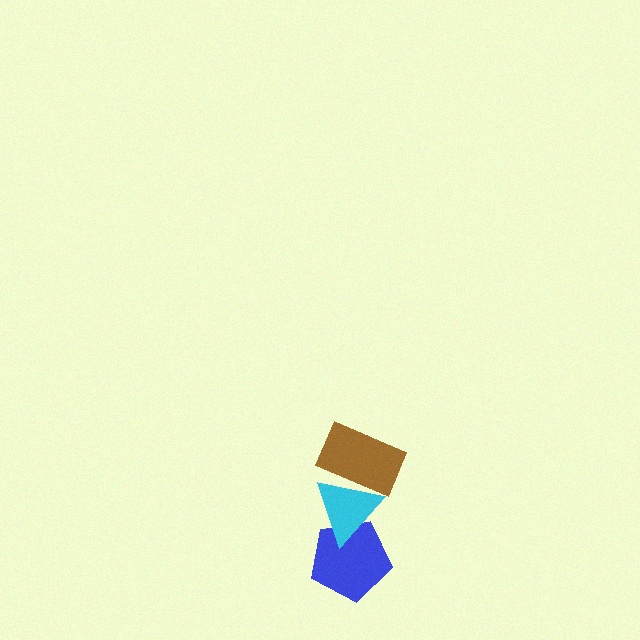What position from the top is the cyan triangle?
The cyan triangle is 2nd from the top.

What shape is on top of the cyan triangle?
The brown rectangle is on top of the cyan triangle.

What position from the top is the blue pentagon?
The blue pentagon is 3rd from the top.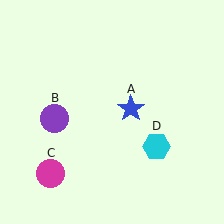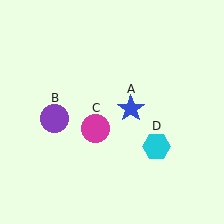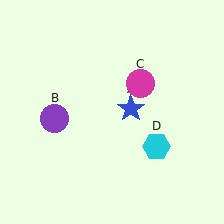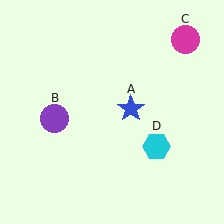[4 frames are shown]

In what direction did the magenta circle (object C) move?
The magenta circle (object C) moved up and to the right.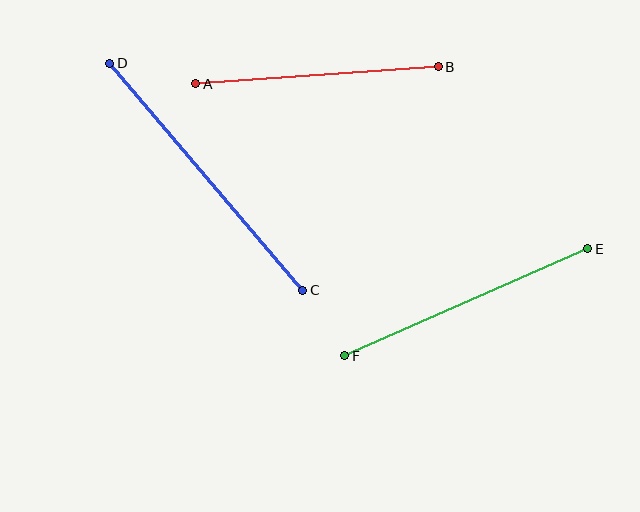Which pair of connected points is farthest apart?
Points C and D are farthest apart.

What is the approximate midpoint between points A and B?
The midpoint is at approximately (317, 75) pixels.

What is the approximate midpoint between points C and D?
The midpoint is at approximately (206, 177) pixels.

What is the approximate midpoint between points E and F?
The midpoint is at approximately (466, 302) pixels.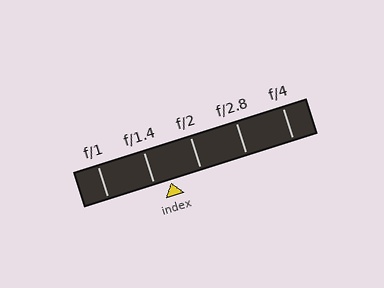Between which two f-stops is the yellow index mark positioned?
The index mark is between f/1.4 and f/2.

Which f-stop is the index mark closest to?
The index mark is closest to f/1.4.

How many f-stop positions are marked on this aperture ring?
There are 5 f-stop positions marked.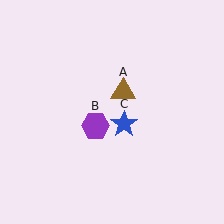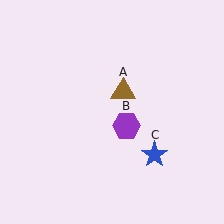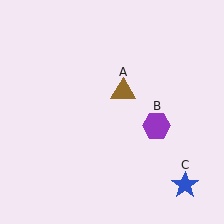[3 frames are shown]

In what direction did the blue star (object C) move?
The blue star (object C) moved down and to the right.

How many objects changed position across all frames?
2 objects changed position: purple hexagon (object B), blue star (object C).